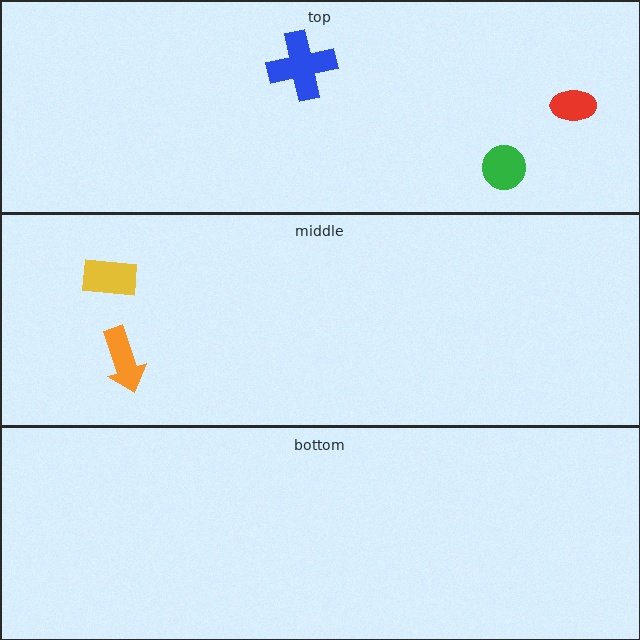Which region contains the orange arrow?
The middle region.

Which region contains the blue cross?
The top region.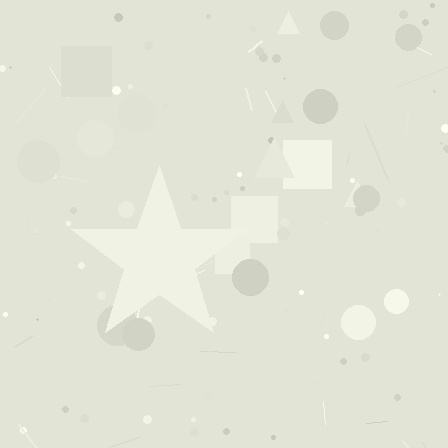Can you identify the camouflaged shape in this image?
The camouflaged shape is a star.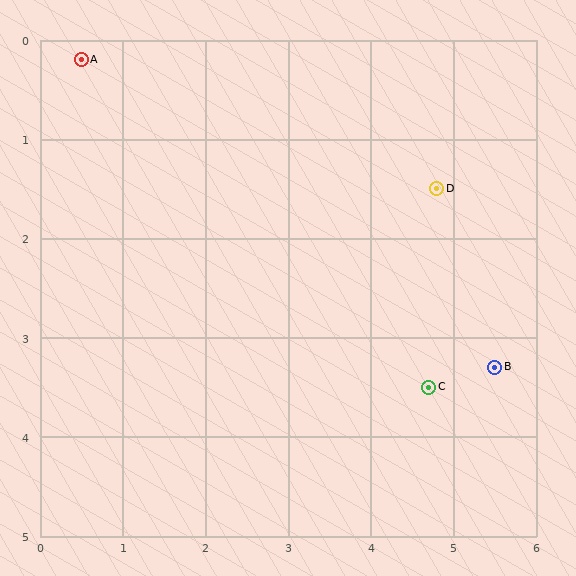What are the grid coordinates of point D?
Point D is at approximately (4.8, 1.5).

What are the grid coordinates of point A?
Point A is at approximately (0.5, 0.2).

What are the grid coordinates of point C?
Point C is at approximately (4.7, 3.5).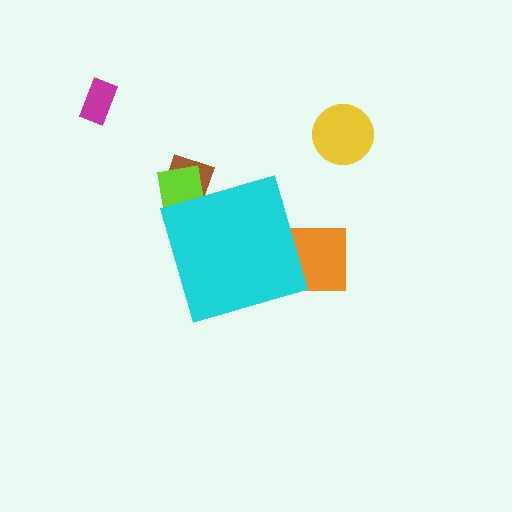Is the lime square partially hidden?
Yes, the lime square is partially hidden behind the cyan diamond.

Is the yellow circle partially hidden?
No, the yellow circle is fully visible.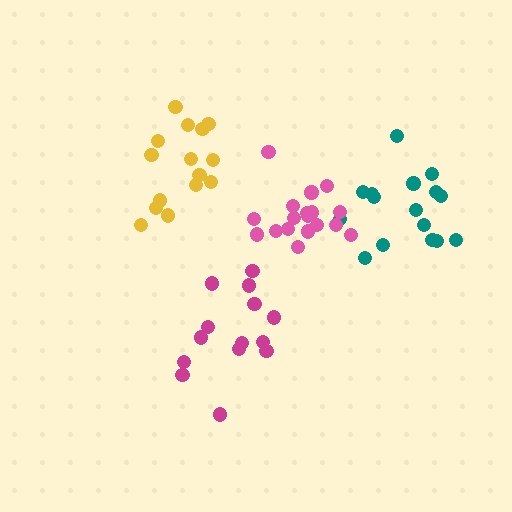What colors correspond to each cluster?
The clusters are colored: magenta, teal, pink, yellow.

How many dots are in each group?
Group 1: 14 dots, Group 2: 16 dots, Group 3: 18 dots, Group 4: 15 dots (63 total).